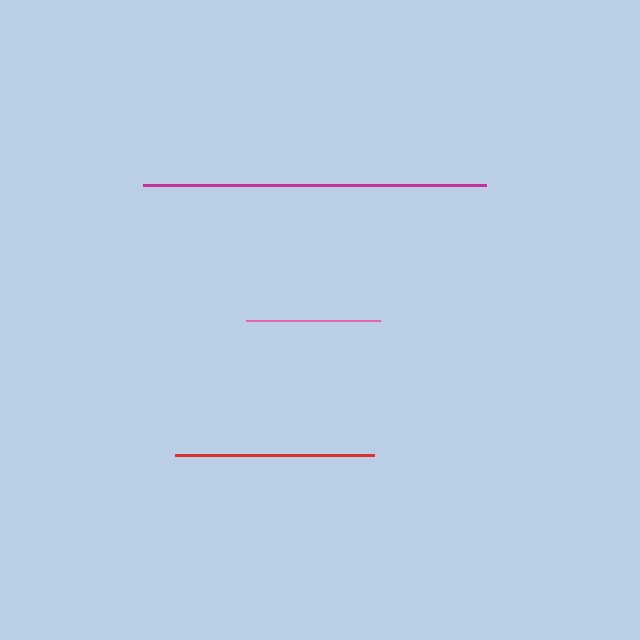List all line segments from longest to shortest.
From longest to shortest: magenta, red, pink.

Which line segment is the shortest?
The pink line is the shortest at approximately 134 pixels.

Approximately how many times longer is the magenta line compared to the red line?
The magenta line is approximately 1.7 times the length of the red line.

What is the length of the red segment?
The red segment is approximately 199 pixels long.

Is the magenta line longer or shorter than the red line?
The magenta line is longer than the red line.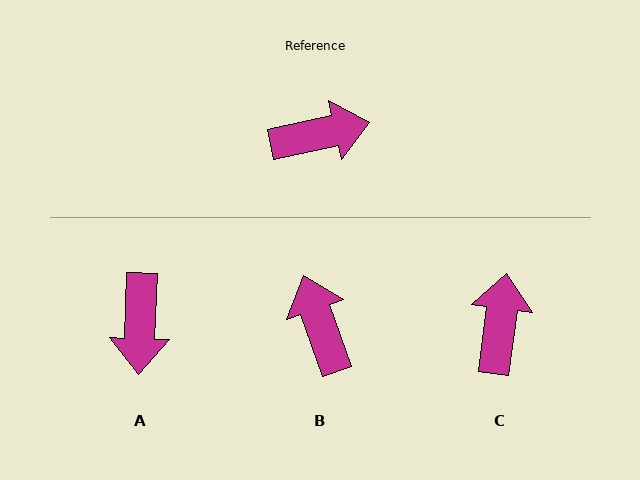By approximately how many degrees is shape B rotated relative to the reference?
Approximately 97 degrees counter-clockwise.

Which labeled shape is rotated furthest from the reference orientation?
A, about 105 degrees away.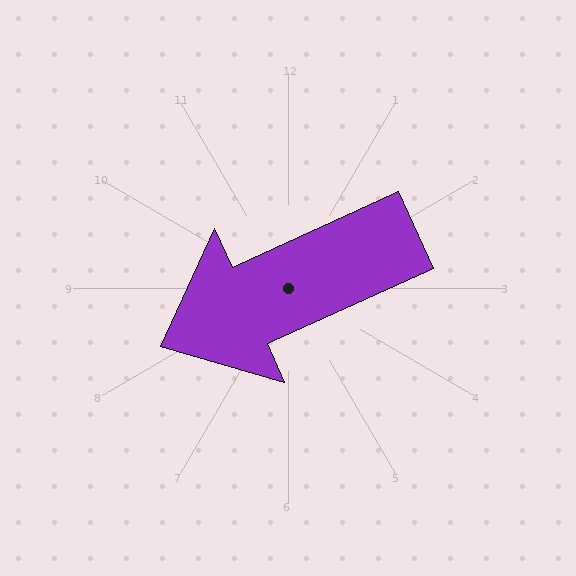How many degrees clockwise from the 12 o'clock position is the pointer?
Approximately 246 degrees.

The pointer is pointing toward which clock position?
Roughly 8 o'clock.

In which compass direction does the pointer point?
Southwest.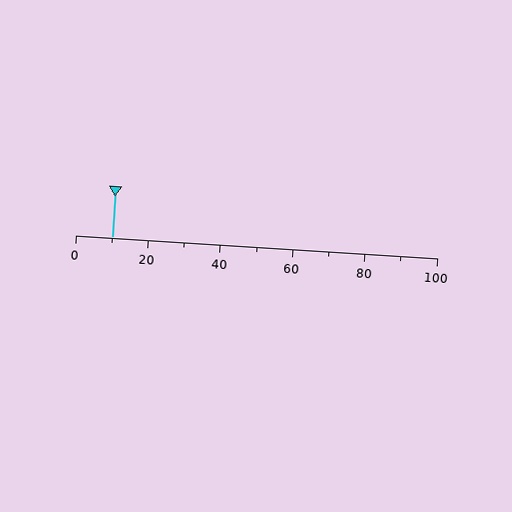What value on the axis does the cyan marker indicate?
The marker indicates approximately 10.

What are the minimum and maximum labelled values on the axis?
The axis runs from 0 to 100.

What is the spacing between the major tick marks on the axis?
The major ticks are spaced 20 apart.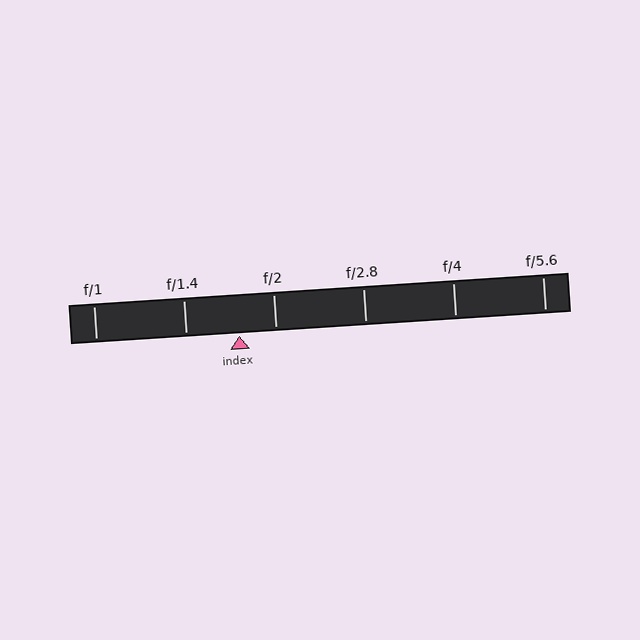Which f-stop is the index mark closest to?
The index mark is closest to f/2.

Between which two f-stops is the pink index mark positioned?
The index mark is between f/1.4 and f/2.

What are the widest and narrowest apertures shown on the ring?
The widest aperture shown is f/1 and the narrowest is f/5.6.